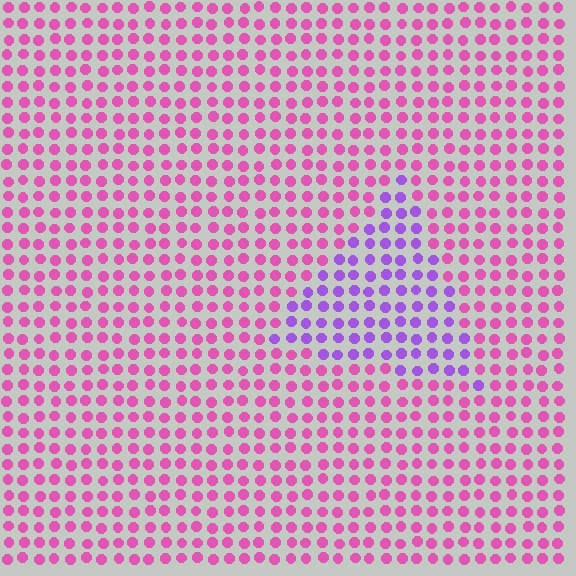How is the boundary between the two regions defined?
The boundary is defined purely by a slight shift in hue (about 47 degrees). Spacing, size, and orientation are identical on both sides.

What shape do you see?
I see a triangle.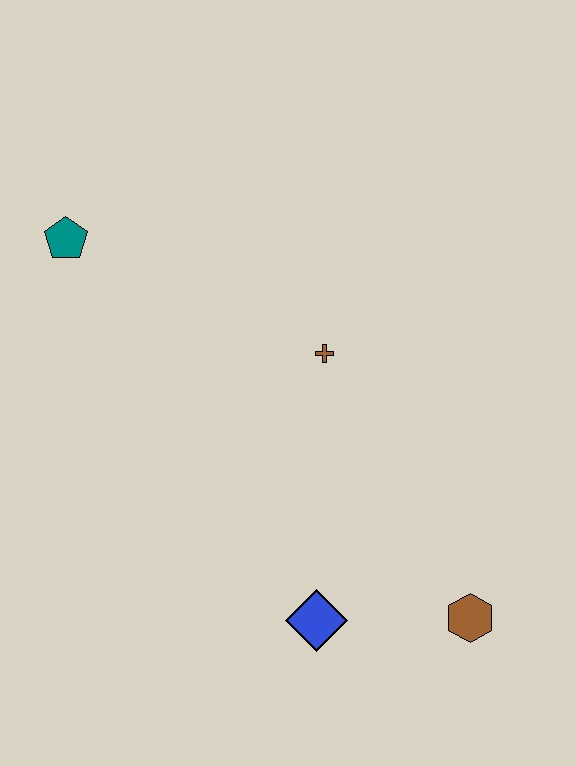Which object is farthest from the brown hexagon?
The teal pentagon is farthest from the brown hexagon.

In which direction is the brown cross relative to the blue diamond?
The brown cross is above the blue diamond.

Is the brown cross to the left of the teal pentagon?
No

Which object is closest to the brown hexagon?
The blue diamond is closest to the brown hexagon.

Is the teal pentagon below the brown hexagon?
No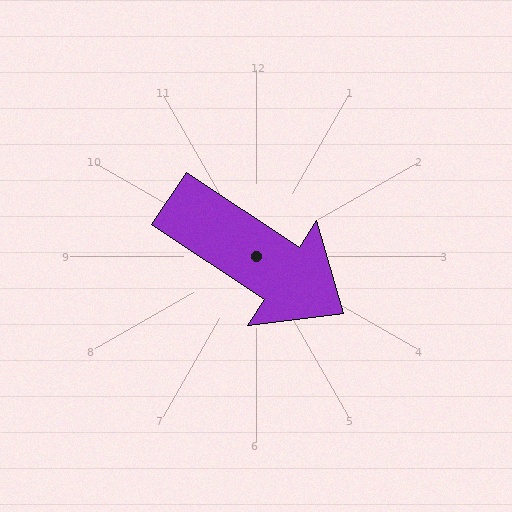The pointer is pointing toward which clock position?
Roughly 4 o'clock.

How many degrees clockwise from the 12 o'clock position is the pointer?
Approximately 123 degrees.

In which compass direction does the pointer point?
Southeast.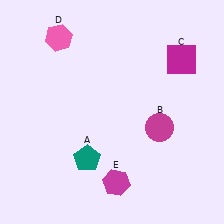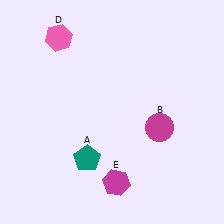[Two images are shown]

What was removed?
The magenta square (C) was removed in Image 2.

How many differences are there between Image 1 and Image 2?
There is 1 difference between the two images.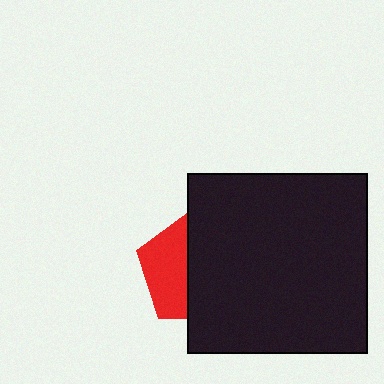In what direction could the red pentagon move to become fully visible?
The red pentagon could move left. That would shift it out from behind the black rectangle entirely.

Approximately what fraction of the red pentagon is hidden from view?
Roughly 58% of the red pentagon is hidden behind the black rectangle.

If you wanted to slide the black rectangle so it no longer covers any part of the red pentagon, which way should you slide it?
Slide it right — that is the most direct way to separate the two shapes.